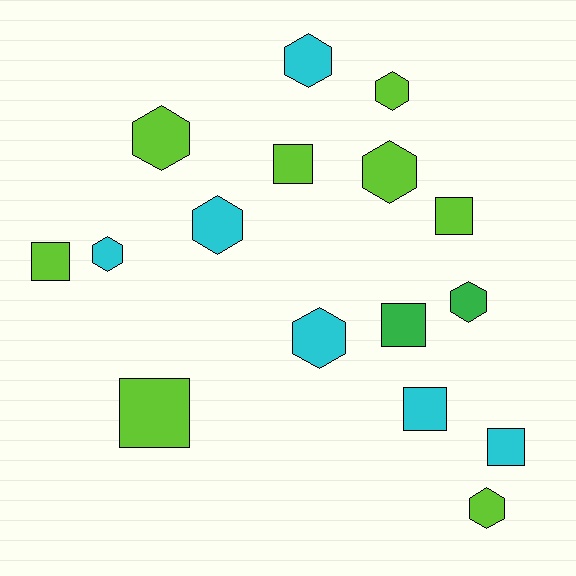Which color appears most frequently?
Lime, with 8 objects.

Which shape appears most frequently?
Hexagon, with 9 objects.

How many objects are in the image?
There are 16 objects.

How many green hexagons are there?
There is 1 green hexagon.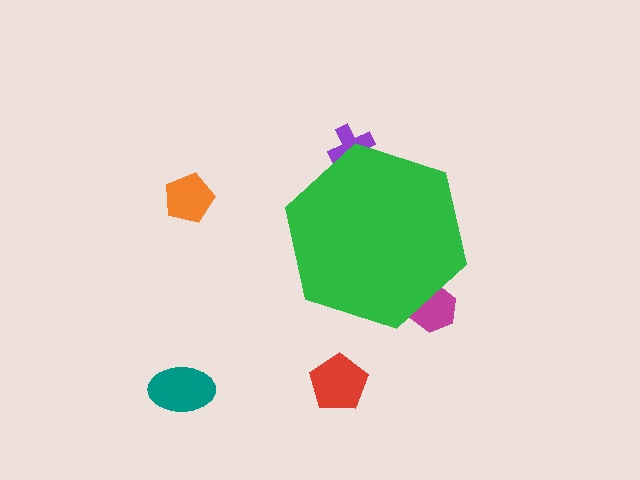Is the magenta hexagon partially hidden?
Yes, the magenta hexagon is partially hidden behind the green hexagon.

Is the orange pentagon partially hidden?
No, the orange pentagon is fully visible.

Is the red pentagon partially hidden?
No, the red pentagon is fully visible.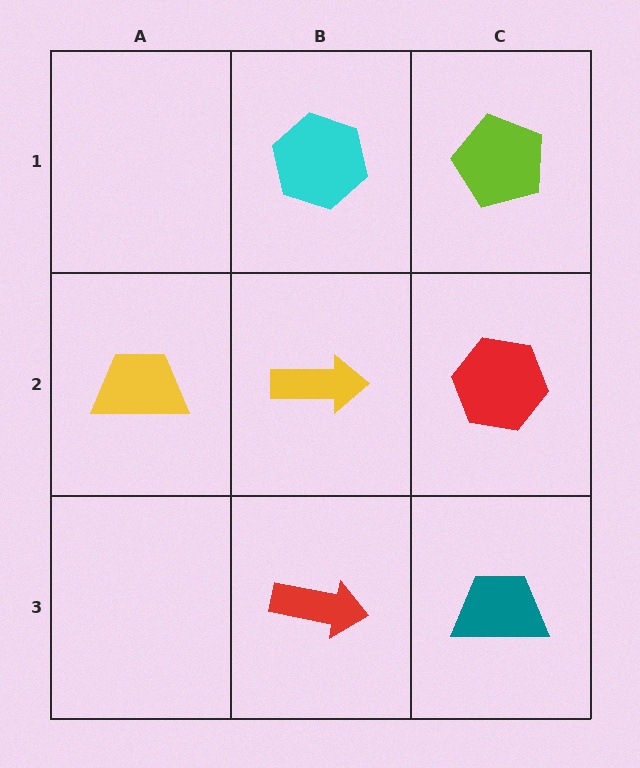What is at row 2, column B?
A yellow arrow.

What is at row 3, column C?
A teal trapezoid.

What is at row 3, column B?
A red arrow.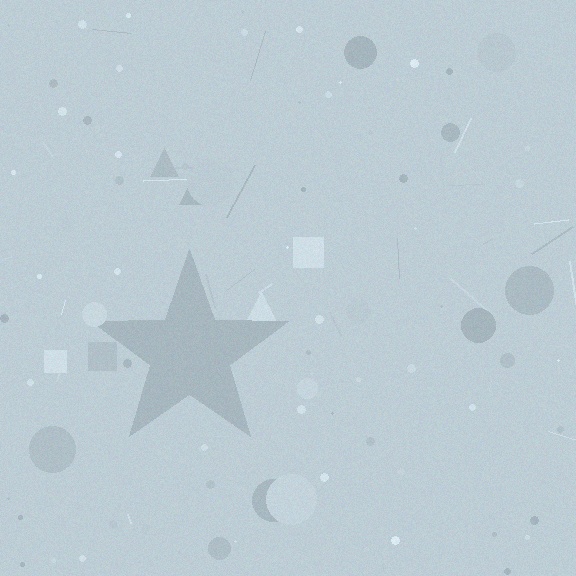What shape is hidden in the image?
A star is hidden in the image.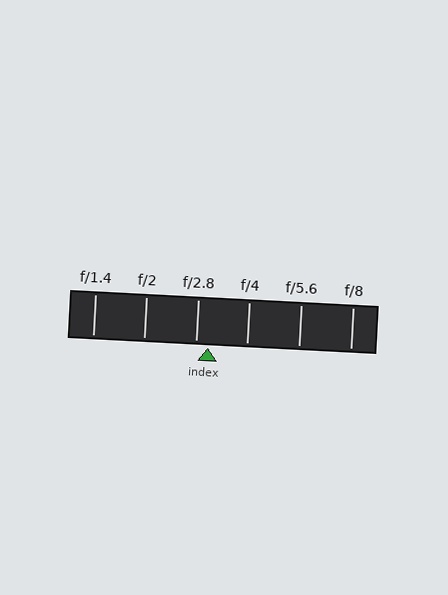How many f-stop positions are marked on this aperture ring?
There are 6 f-stop positions marked.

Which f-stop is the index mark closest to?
The index mark is closest to f/2.8.